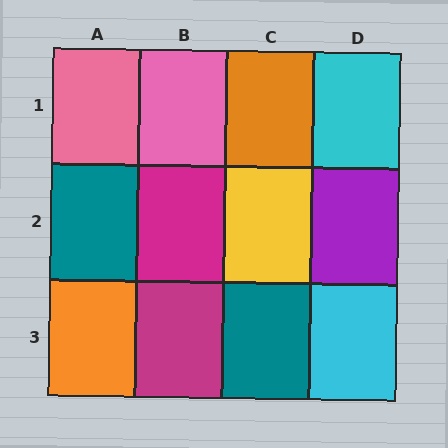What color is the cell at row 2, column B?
Magenta.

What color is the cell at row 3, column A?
Orange.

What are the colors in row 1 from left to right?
Pink, pink, orange, cyan.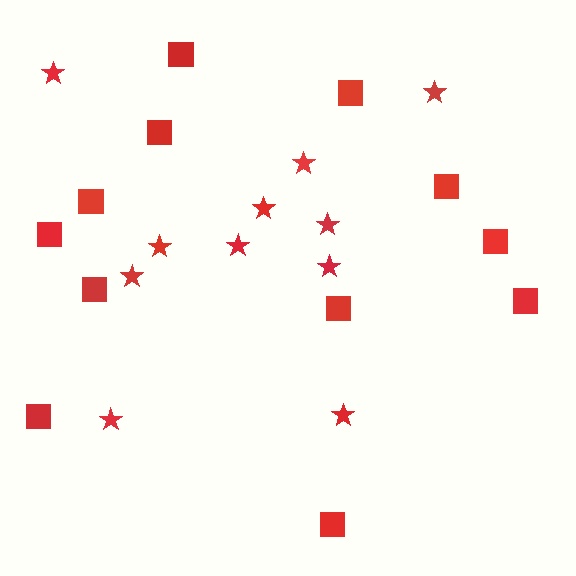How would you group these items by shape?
There are 2 groups: one group of squares (12) and one group of stars (11).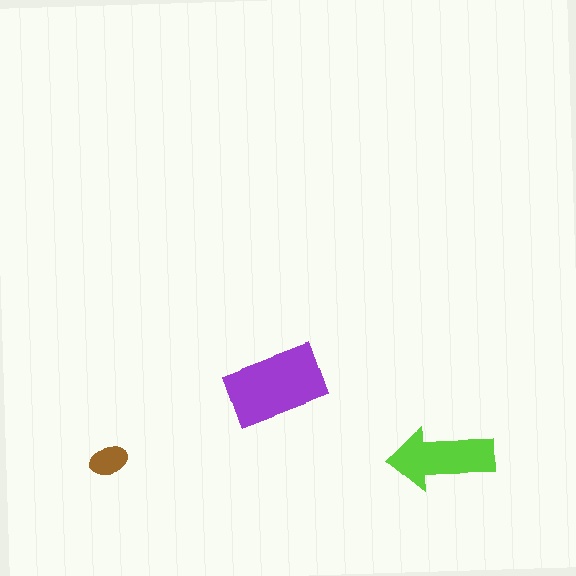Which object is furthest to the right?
The lime arrow is rightmost.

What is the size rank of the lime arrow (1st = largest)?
2nd.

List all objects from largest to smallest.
The purple rectangle, the lime arrow, the brown ellipse.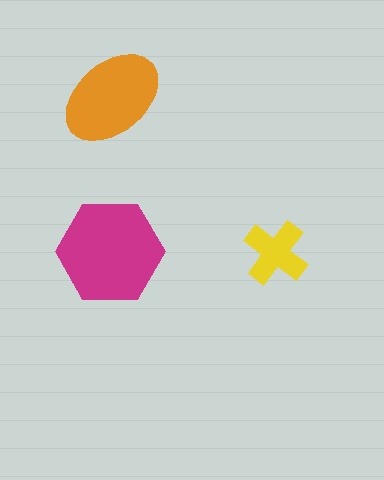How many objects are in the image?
There are 3 objects in the image.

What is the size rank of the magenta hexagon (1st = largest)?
1st.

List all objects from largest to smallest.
The magenta hexagon, the orange ellipse, the yellow cross.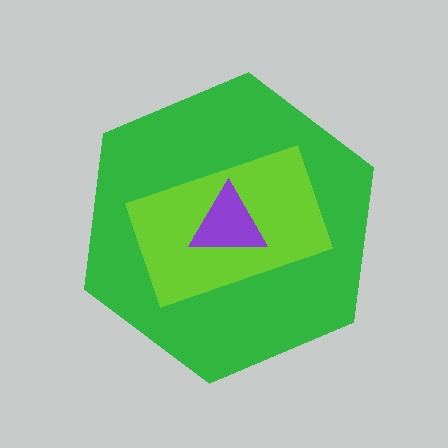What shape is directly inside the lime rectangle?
The purple triangle.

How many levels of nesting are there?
3.